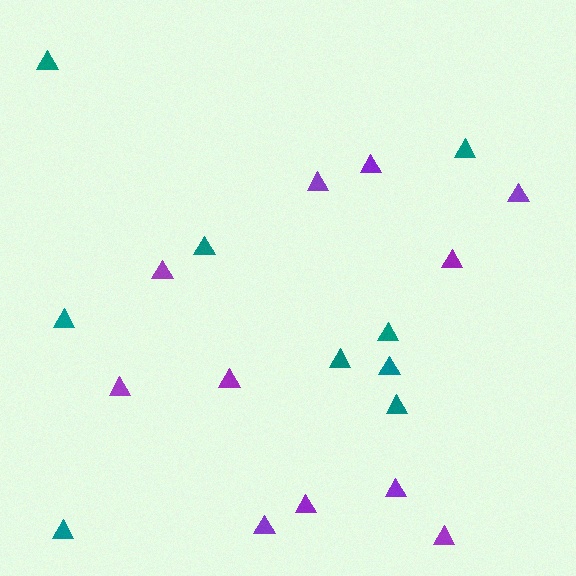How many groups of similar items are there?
There are 2 groups: one group of purple triangles (11) and one group of teal triangles (9).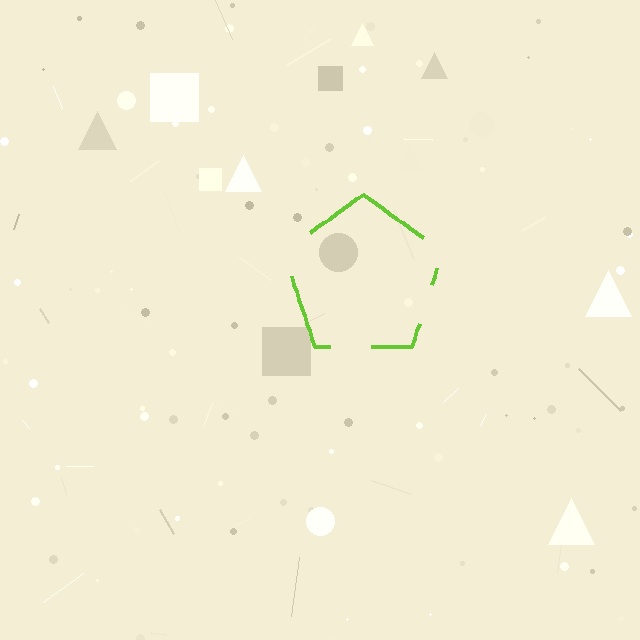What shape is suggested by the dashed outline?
The dashed outline suggests a pentagon.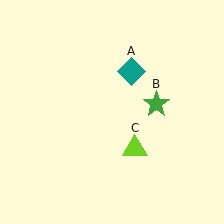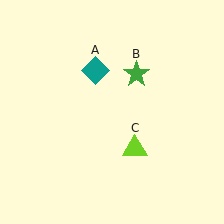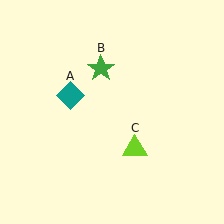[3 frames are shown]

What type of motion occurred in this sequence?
The teal diamond (object A), green star (object B) rotated counterclockwise around the center of the scene.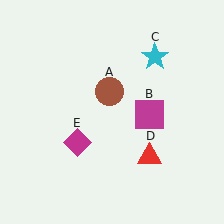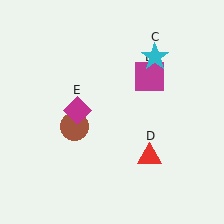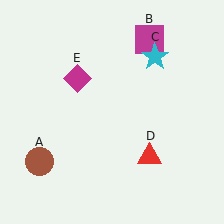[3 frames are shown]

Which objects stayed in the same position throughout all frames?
Cyan star (object C) and red triangle (object D) remained stationary.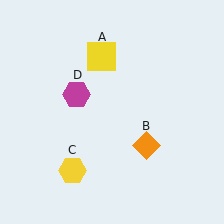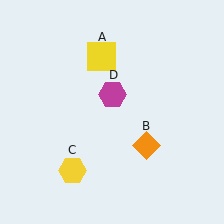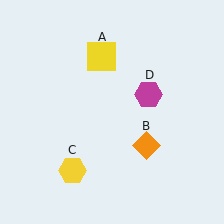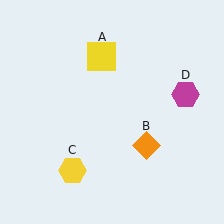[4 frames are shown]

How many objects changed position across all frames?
1 object changed position: magenta hexagon (object D).